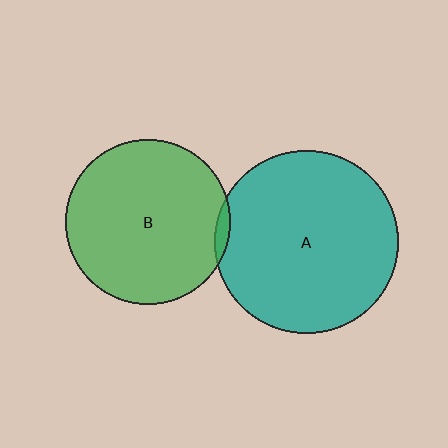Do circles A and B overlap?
Yes.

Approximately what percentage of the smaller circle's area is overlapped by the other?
Approximately 5%.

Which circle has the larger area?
Circle A (teal).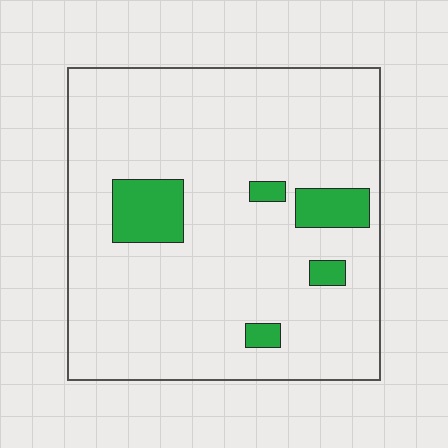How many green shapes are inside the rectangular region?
5.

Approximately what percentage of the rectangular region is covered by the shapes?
Approximately 10%.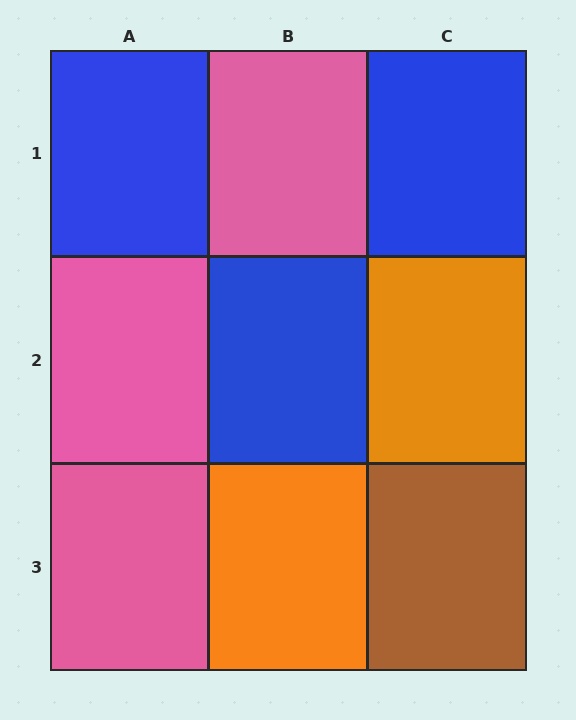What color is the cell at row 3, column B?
Orange.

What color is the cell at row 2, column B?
Blue.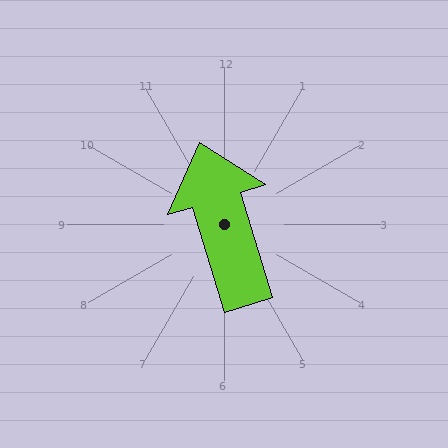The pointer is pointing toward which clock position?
Roughly 11 o'clock.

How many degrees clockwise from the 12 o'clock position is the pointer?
Approximately 343 degrees.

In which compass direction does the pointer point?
North.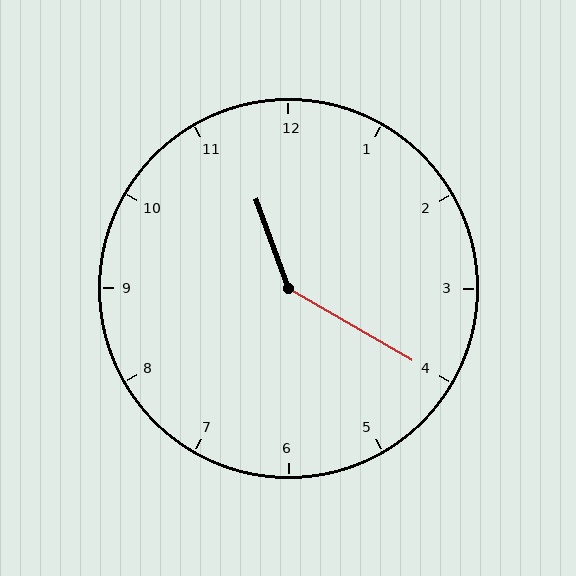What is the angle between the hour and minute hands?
Approximately 140 degrees.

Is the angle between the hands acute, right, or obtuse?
It is obtuse.